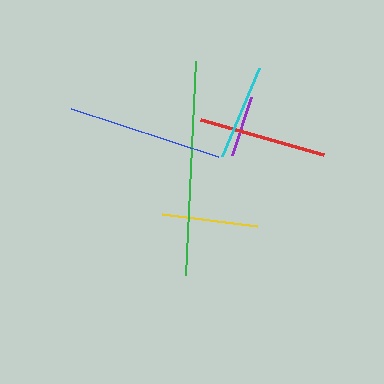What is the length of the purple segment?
The purple segment is approximately 61 pixels long.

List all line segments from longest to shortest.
From longest to shortest: green, blue, red, cyan, yellow, purple.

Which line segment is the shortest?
The purple line is the shortest at approximately 61 pixels.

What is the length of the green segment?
The green segment is approximately 214 pixels long.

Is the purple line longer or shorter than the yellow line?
The yellow line is longer than the purple line.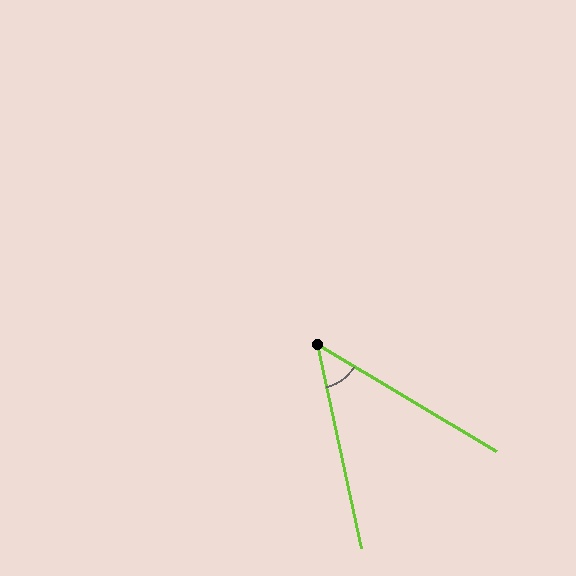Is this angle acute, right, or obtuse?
It is acute.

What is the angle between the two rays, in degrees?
Approximately 47 degrees.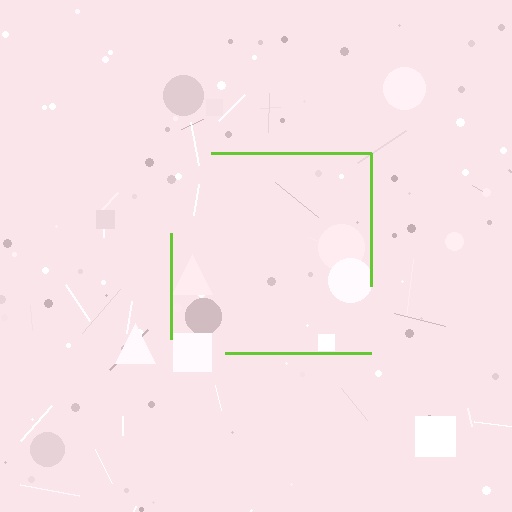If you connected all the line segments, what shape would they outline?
They would outline a square.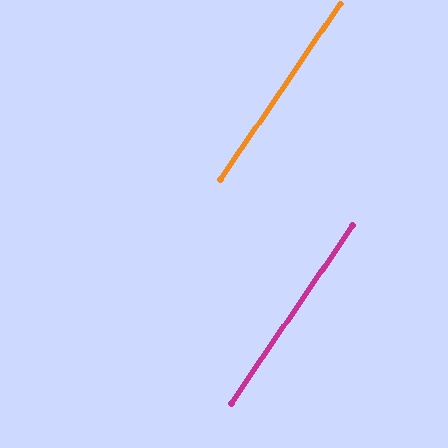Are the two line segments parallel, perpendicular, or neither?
Parallel — their directions differ by only 0.2°.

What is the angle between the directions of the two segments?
Approximately 0 degrees.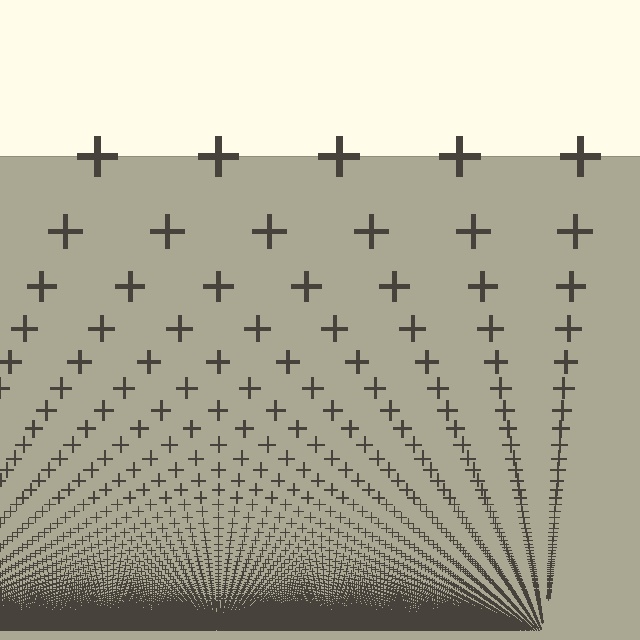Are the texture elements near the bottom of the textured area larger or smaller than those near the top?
Smaller. The gradient is inverted — elements near the bottom are smaller and denser.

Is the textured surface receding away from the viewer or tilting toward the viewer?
The surface appears to tilt toward the viewer. Texture elements get larger and sparser toward the top.